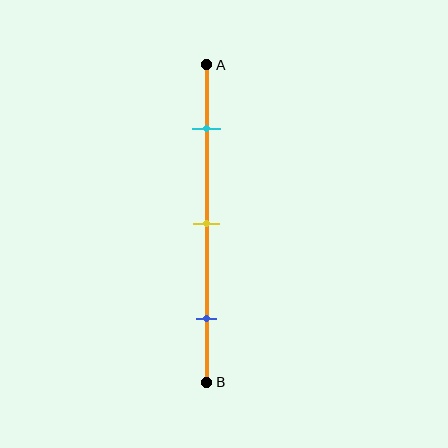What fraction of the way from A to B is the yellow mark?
The yellow mark is approximately 50% (0.5) of the way from A to B.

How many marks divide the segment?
There are 3 marks dividing the segment.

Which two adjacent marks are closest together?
The cyan and yellow marks are the closest adjacent pair.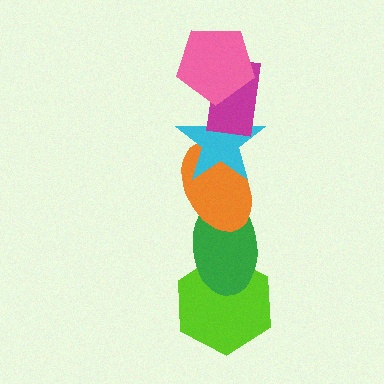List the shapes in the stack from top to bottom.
From top to bottom: the pink pentagon, the magenta rectangle, the cyan star, the orange ellipse, the green ellipse, the lime hexagon.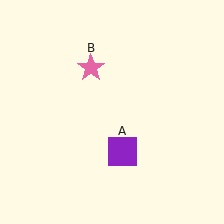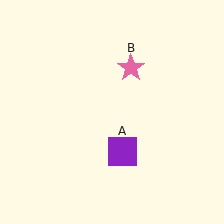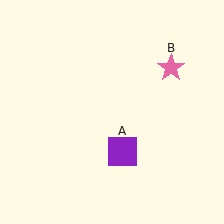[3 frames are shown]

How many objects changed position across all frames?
1 object changed position: pink star (object B).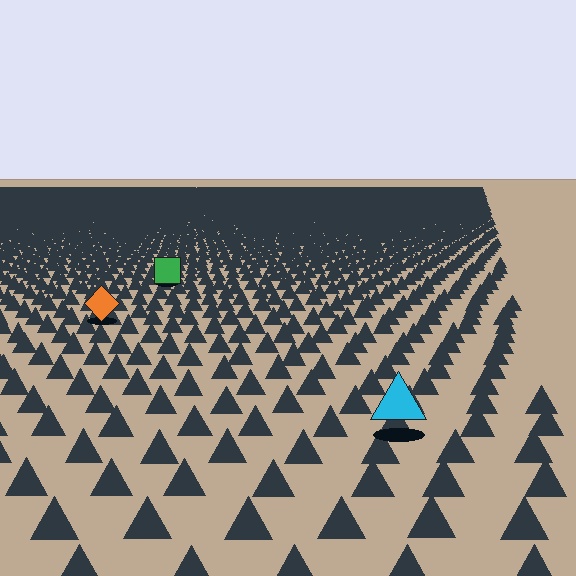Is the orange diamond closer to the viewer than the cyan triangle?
No. The cyan triangle is closer — you can tell from the texture gradient: the ground texture is coarser near it.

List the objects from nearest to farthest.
From nearest to farthest: the cyan triangle, the orange diamond, the green square.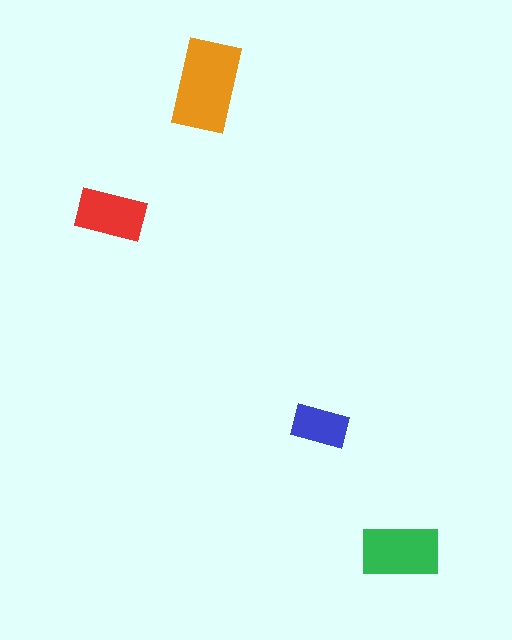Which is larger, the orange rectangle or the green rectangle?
The orange one.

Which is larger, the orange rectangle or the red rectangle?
The orange one.